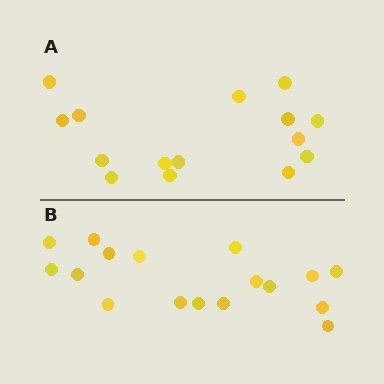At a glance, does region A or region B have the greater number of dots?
Region B (the bottom region) has more dots.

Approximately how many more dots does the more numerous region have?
Region B has just a few more — roughly 2 or 3 more dots than region A.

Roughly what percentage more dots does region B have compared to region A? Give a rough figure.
About 15% more.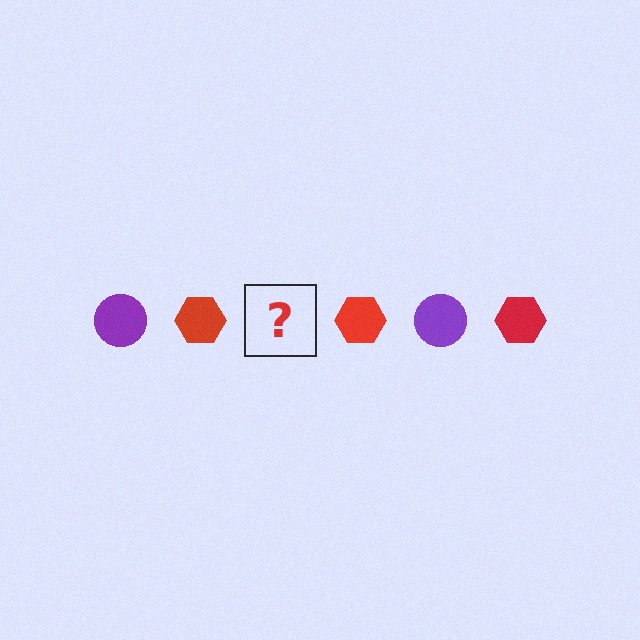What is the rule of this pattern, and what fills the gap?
The rule is that the pattern alternates between purple circle and red hexagon. The gap should be filled with a purple circle.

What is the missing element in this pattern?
The missing element is a purple circle.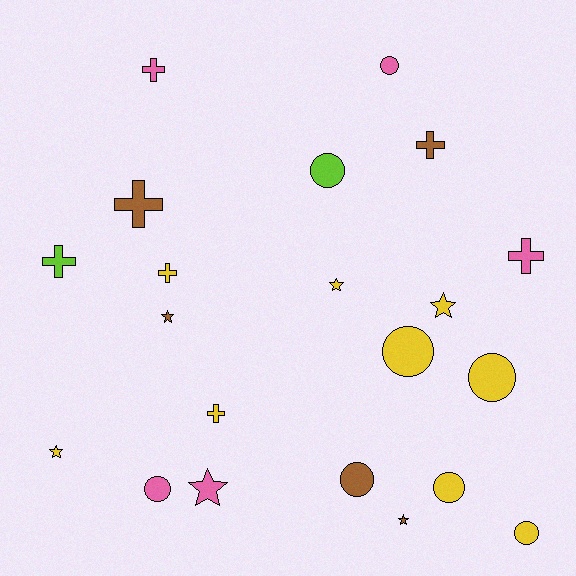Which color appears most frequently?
Yellow, with 9 objects.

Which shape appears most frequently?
Circle, with 8 objects.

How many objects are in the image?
There are 21 objects.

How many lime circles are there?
There is 1 lime circle.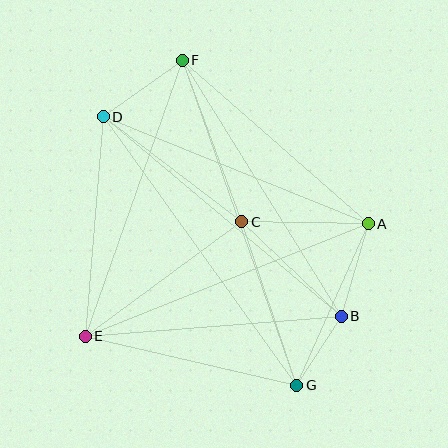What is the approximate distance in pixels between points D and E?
The distance between D and E is approximately 221 pixels.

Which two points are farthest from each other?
Points F and G are farthest from each other.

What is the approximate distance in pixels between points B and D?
The distance between B and D is approximately 311 pixels.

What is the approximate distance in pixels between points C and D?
The distance between C and D is approximately 174 pixels.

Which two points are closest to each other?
Points B and G are closest to each other.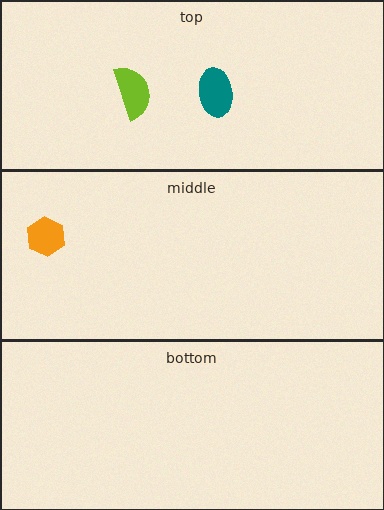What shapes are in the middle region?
The orange hexagon.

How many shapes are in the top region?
2.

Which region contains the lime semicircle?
The top region.